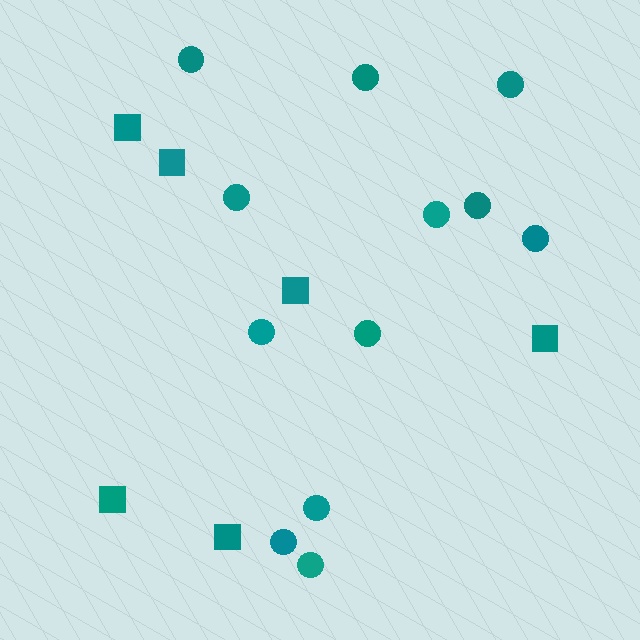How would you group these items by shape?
There are 2 groups: one group of squares (6) and one group of circles (12).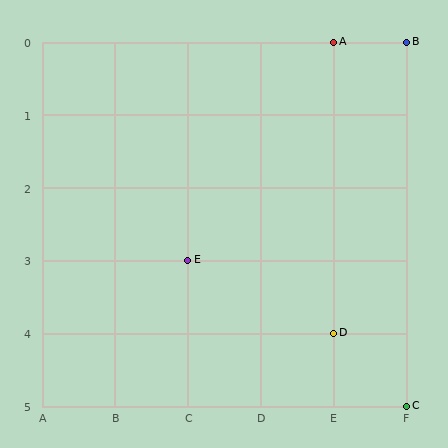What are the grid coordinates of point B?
Point B is at grid coordinates (F, 0).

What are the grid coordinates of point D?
Point D is at grid coordinates (E, 4).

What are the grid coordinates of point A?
Point A is at grid coordinates (E, 0).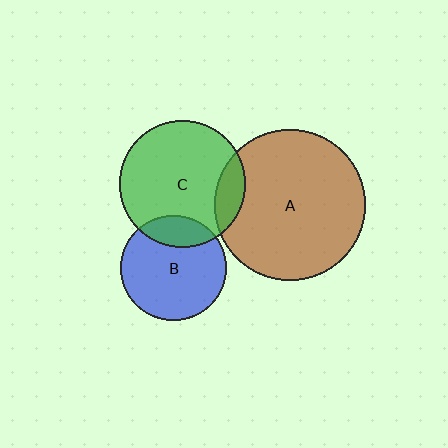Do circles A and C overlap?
Yes.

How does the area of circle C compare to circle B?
Approximately 1.4 times.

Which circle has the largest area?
Circle A (brown).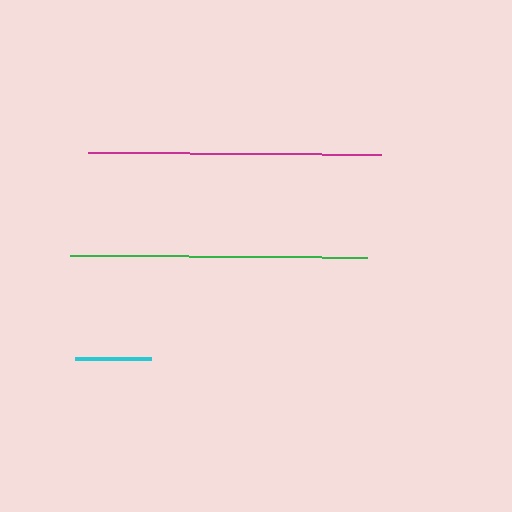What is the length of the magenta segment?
The magenta segment is approximately 293 pixels long.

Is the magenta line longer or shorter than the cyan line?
The magenta line is longer than the cyan line.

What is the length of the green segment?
The green segment is approximately 296 pixels long.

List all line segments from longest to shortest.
From longest to shortest: green, magenta, cyan.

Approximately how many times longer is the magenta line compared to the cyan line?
The magenta line is approximately 3.9 times the length of the cyan line.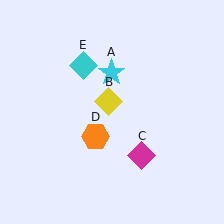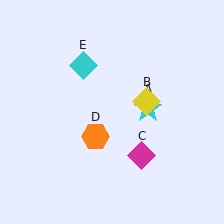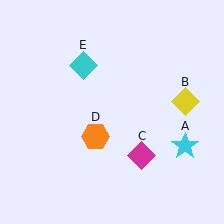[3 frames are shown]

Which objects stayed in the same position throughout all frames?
Magenta diamond (object C) and orange hexagon (object D) and cyan diamond (object E) remained stationary.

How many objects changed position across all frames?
2 objects changed position: cyan star (object A), yellow diamond (object B).